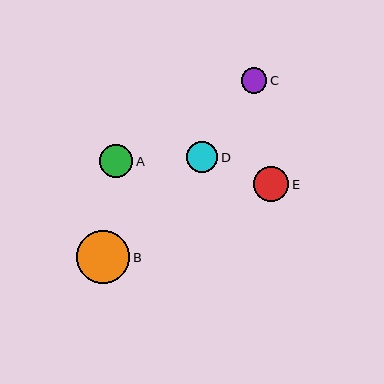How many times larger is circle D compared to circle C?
Circle D is approximately 1.2 times the size of circle C.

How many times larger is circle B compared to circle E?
Circle B is approximately 1.5 times the size of circle E.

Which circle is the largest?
Circle B is the largest with a size of approximately 53 pixels.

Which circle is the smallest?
Circle C is the smallest with a size of approximately 25 pixels.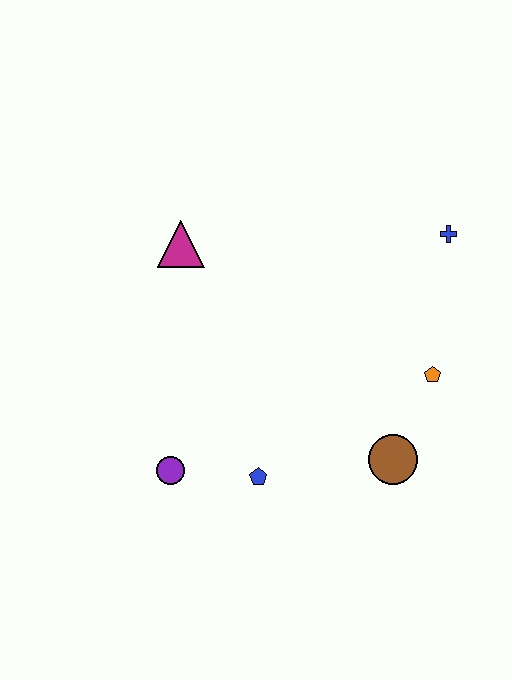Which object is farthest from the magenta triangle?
The brown circle is farthest from the magenta triangle.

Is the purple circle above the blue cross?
No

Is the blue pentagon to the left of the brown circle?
Yes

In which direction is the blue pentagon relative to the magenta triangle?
The blue pentagon is below the magenta triangle.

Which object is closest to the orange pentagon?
The brown circle is closest to the orange pentagon.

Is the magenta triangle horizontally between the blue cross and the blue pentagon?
No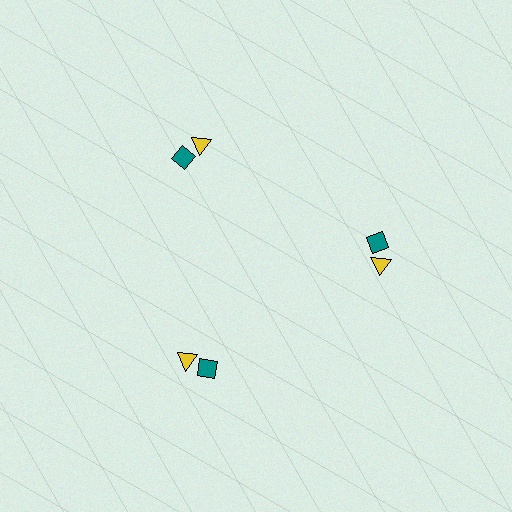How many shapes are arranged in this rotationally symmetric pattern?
There are 6 shapes, arranged in 3 groups of 2.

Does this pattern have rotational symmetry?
Yes, this pattern has 3-fold rotational symmetry. It looks the same after rotating 120 degrees around the center.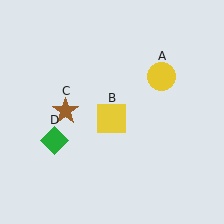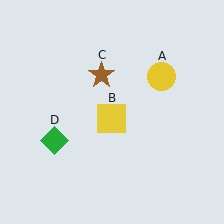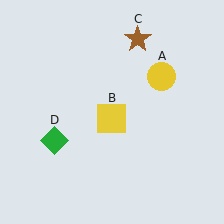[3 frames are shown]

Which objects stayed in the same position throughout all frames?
Yellow circle (object A) and yellow square (object B) and green diamond (object D) remained stationary.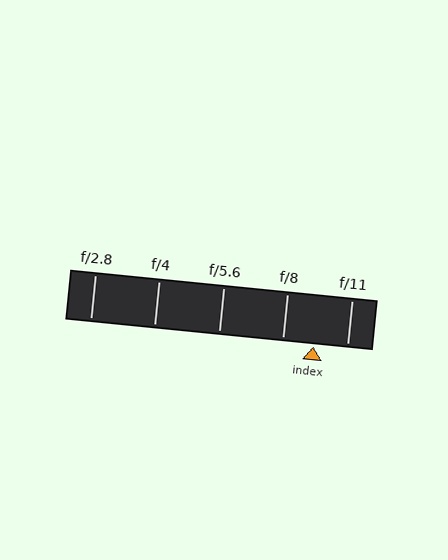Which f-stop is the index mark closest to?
The index mark is closest to f/8.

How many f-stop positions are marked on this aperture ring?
There are 5 f-stop positions marked.